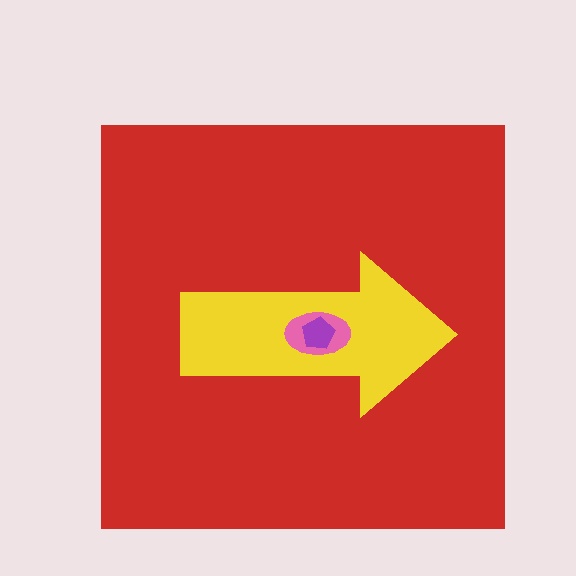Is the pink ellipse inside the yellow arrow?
Yes.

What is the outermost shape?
The red square.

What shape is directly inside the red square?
The yellow arrow.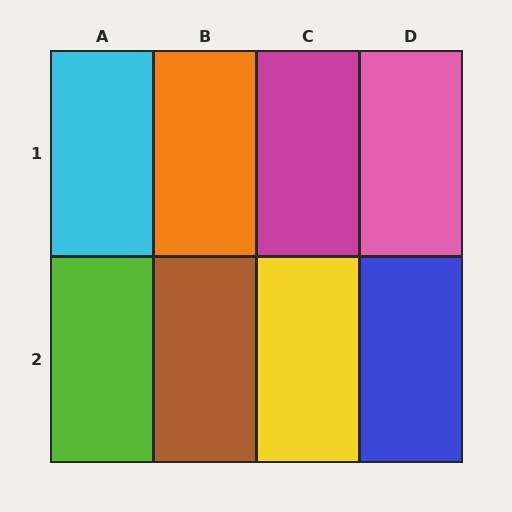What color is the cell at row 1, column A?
Cyan.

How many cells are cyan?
1 cell is cyan.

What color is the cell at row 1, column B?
Orange.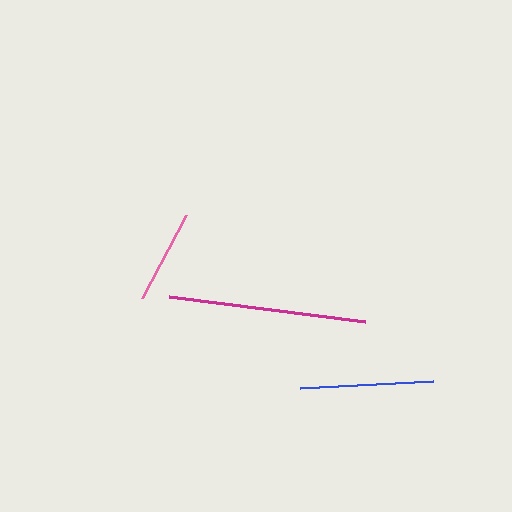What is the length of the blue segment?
The blue segment is approximately 133 pixels long.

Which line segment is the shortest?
The pink line is the shortest at approximately 94 pixels.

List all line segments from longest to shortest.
From longest to shortest: magenta, blue, pink.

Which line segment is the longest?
The magenta line is the longest at approximately 198 pixels.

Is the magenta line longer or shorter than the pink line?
The magenta line is longer than the pink line.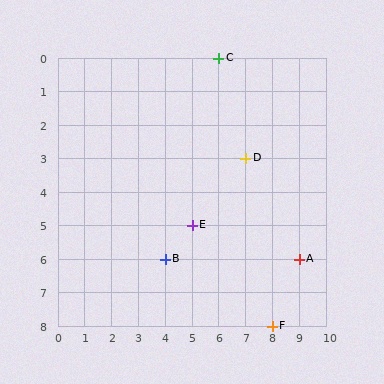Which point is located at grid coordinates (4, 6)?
Point B is at (4, 6).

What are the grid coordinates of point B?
Point B is at grid coordinates (4, 6).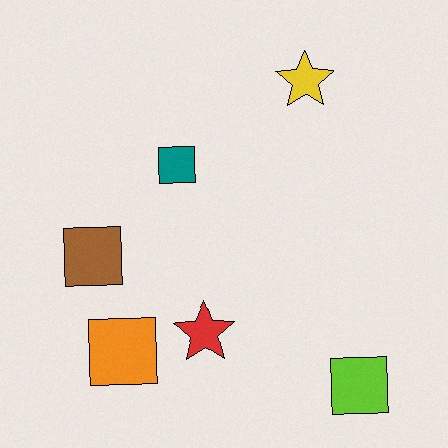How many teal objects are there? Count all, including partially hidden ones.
There is 1 teal object.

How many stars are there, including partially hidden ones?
There are 2 stars.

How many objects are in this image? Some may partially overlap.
There are 6 objects.